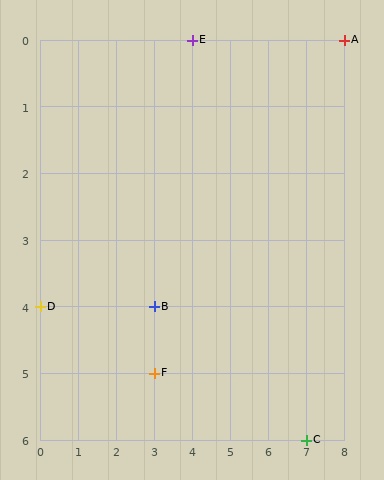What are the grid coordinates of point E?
Point E is at grid coordinates (4, 0).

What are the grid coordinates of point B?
Point B is at grid coordinates (3, 4).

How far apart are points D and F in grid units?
Points D and F are 3 columns and 1 row apart (about 3.2 grid units diagonally).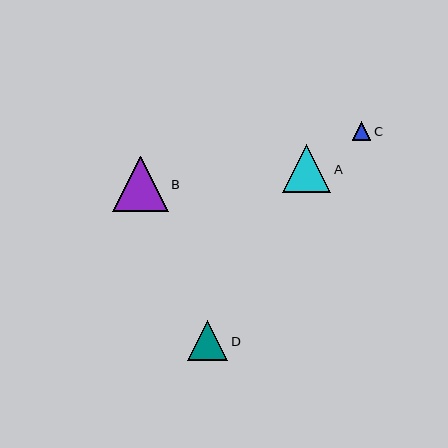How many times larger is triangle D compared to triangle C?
Triangle D is approximately 2.1 times the size of triangle C.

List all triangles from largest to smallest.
From largest to smallest: B, A, D, C.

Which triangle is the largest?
Triangle B is the largest with a size of approximately 55 pixels.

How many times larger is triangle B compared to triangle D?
Triangle B is approximately 1.4 times the size of triangle D.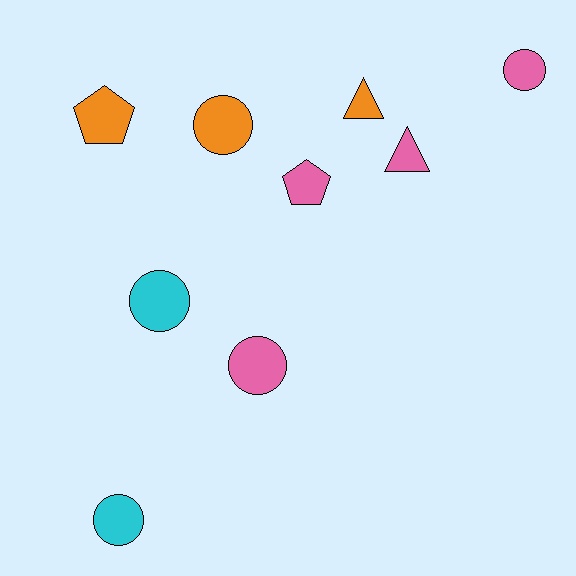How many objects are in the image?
There are 9 objects.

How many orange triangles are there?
There is 1 orange triangle.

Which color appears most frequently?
Pink, with 4 objects.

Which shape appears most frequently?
Circle, with 5 objects.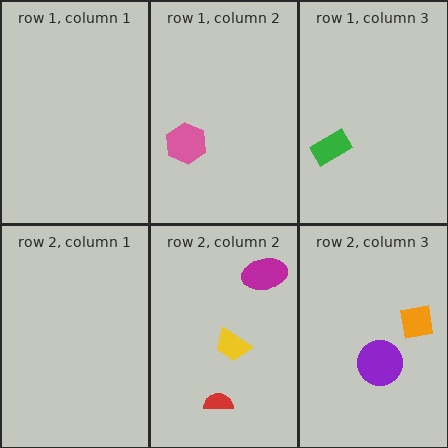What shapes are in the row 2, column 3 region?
The orange square, the purple circle.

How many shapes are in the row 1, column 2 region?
1.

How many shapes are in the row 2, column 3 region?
2.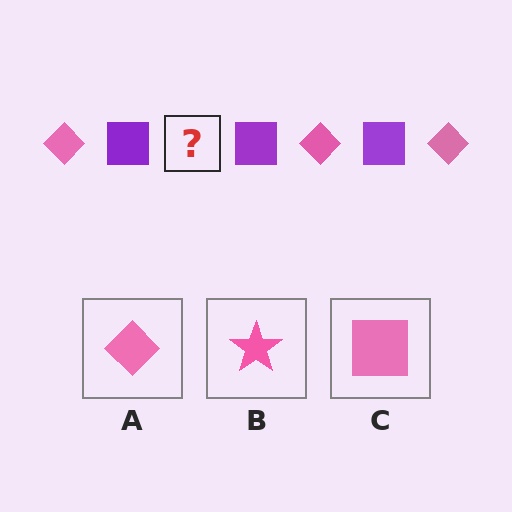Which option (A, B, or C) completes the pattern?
A.